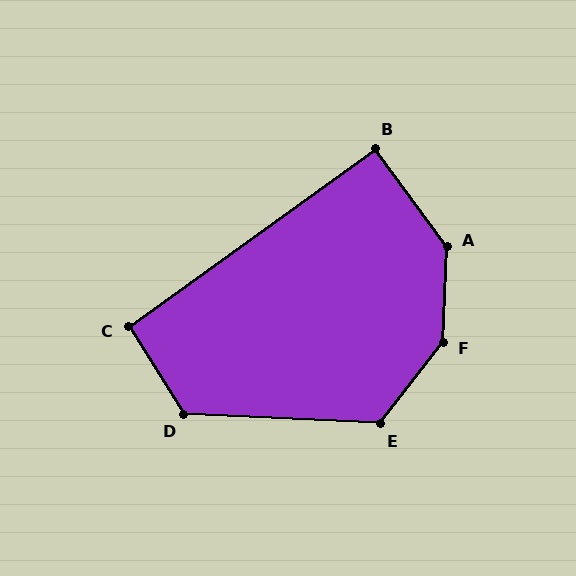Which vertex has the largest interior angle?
F, at approximately 145 degrees.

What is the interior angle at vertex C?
Approximately 94 degrees (approximately right).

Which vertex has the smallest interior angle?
B, at approximately 90 degrees.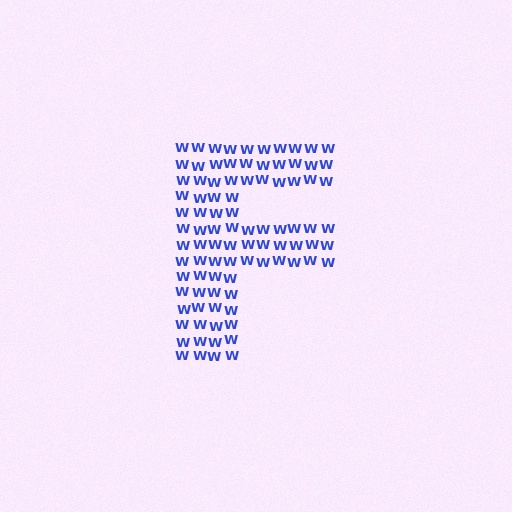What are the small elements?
The small elements are letter W's.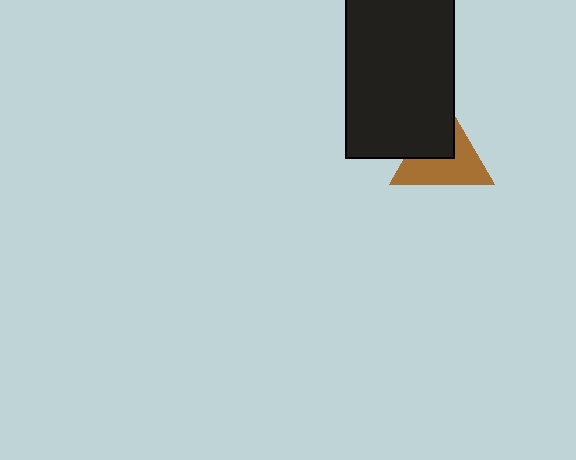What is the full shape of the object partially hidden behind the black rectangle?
The partially hidden object is a brown triangle.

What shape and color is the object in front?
The object in front is a black rectangle.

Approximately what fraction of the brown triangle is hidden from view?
Roughly 41% of the brown triangle is hidden behind the black rectangle.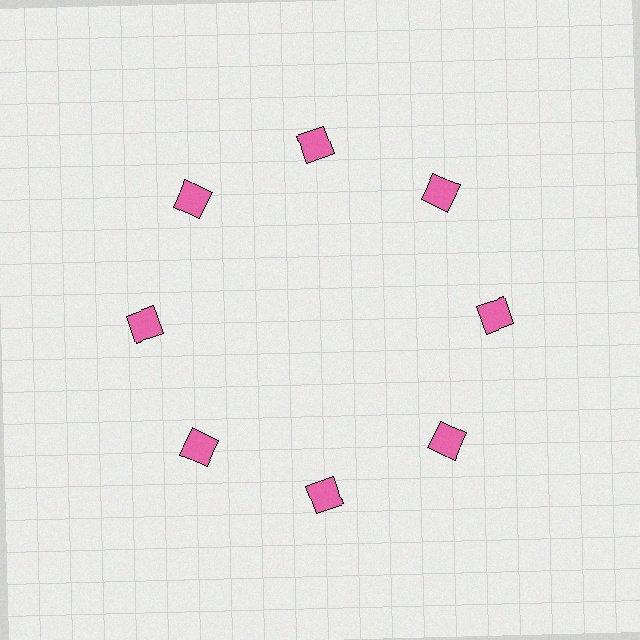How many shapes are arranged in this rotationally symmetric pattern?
There are 8 shapes, arranged in 8 groups of 1.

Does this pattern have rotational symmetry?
Yes, this pattern has 8-fold rotational symmetry. It looks the same after rotating 45 degrees around the center.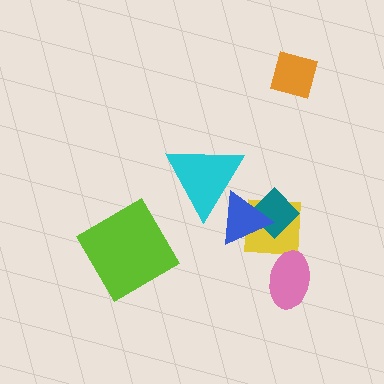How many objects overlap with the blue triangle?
3 objects overlap with the blue triangle.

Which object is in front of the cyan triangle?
The blue triangle is in front of the cyan triangle.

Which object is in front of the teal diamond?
The blue triangle is in front of the teal diamond.